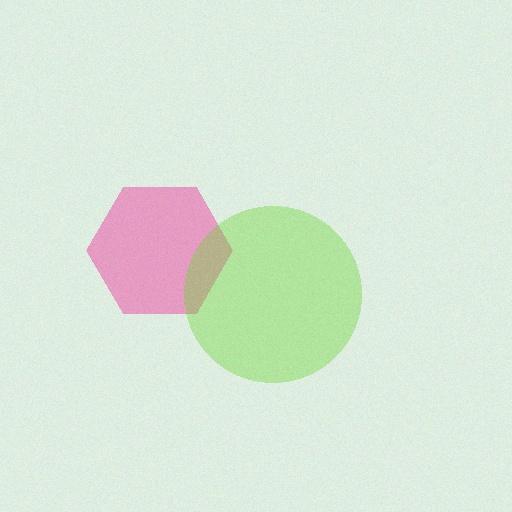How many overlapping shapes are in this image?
There are 2 overlapping shapes in the image.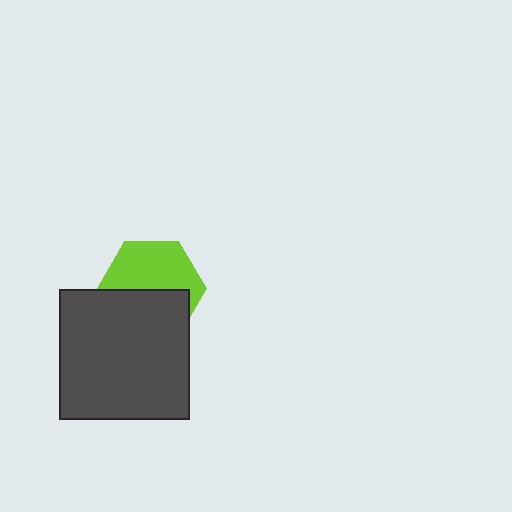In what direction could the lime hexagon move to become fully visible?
The lime hexagon could move up. That would shift it out from behind the dark gray square entirely.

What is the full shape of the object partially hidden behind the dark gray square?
The partially hidden object is a lime hexagon.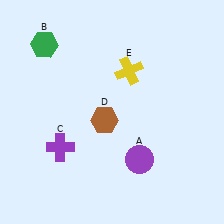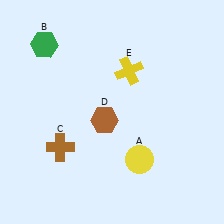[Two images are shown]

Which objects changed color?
A changed from purple to yellow. C changed from purple to brown.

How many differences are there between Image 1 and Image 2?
There are 2 differences between the two images.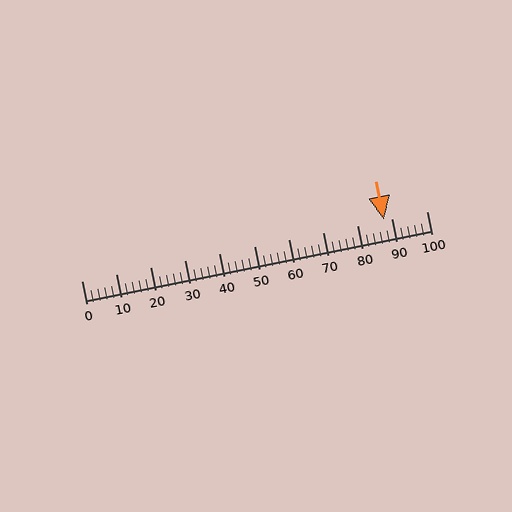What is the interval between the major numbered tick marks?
The major tick marks are spaced 10 units apart.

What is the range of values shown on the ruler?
The ruler shows values from 0 to 100.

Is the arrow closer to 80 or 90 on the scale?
The arrow is closer to 90.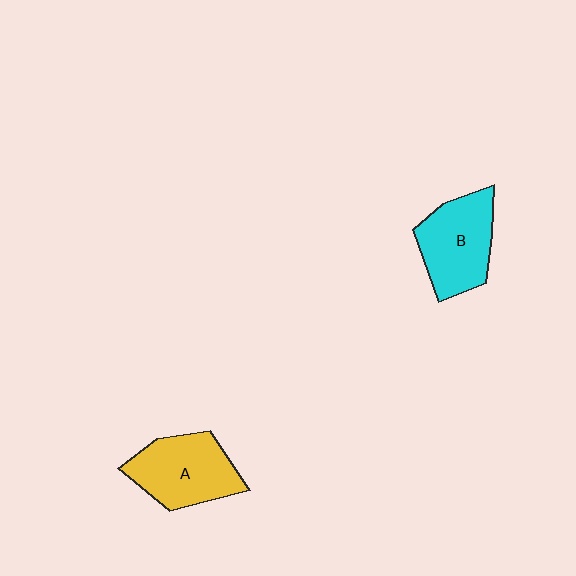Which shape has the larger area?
Shape A (yellow).